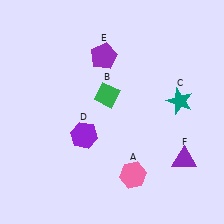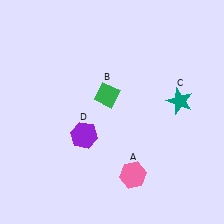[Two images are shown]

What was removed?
The purple pentagon (E), the purple triangle (F) were removed in Image 2.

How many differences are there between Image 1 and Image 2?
There are 2 differences between the two images.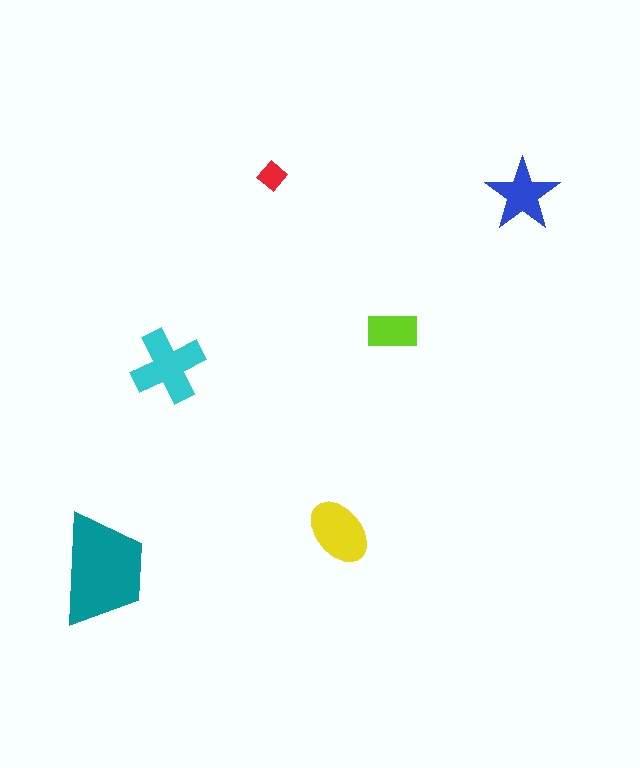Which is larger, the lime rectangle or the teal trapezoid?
The teal trapezoid.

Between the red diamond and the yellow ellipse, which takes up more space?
The yellow ellipse.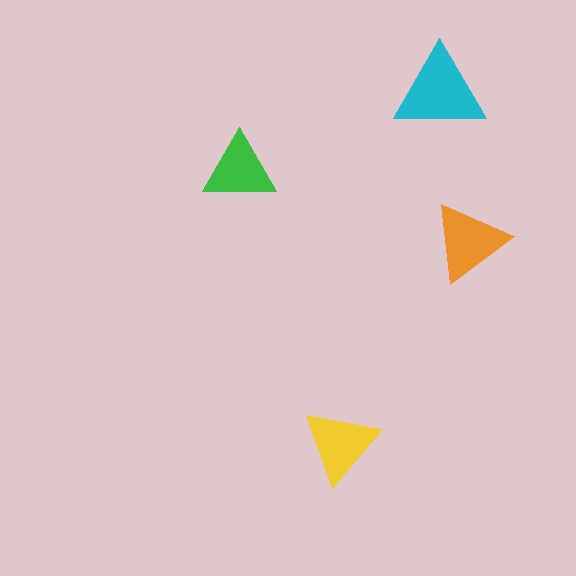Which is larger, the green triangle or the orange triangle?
The orange one.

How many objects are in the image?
There are 4 objects in the image.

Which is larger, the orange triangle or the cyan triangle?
The cyan one.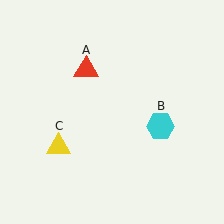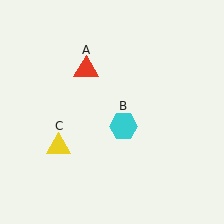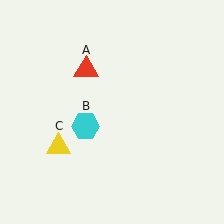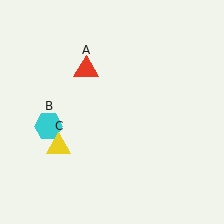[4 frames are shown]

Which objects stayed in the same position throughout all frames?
Red triangle (object A) and yellow triangle (object C) remained stationary.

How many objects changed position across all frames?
1 object changed position: cyan hexagon (object B).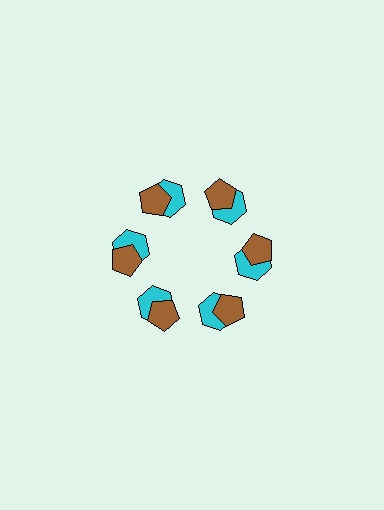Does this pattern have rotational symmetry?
Yes, this pattern has 6-fold rotational symmetry. It looks the same after rotating 60 degrees around the center.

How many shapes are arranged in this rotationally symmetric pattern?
There are 12 shapes, arranged in 6 groups of 2.